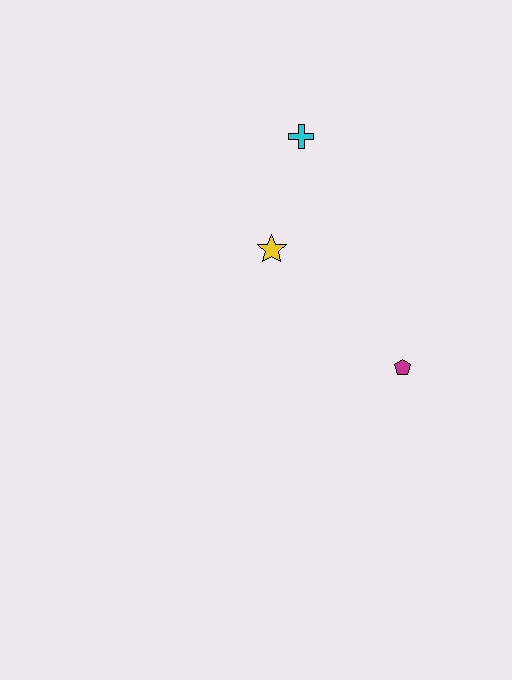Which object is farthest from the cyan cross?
The magenta pentagon is farthest from the cyan cross.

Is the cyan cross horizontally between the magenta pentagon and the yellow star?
Yes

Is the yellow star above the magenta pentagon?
Yes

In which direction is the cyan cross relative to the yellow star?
The cyan cross is above the yellow star.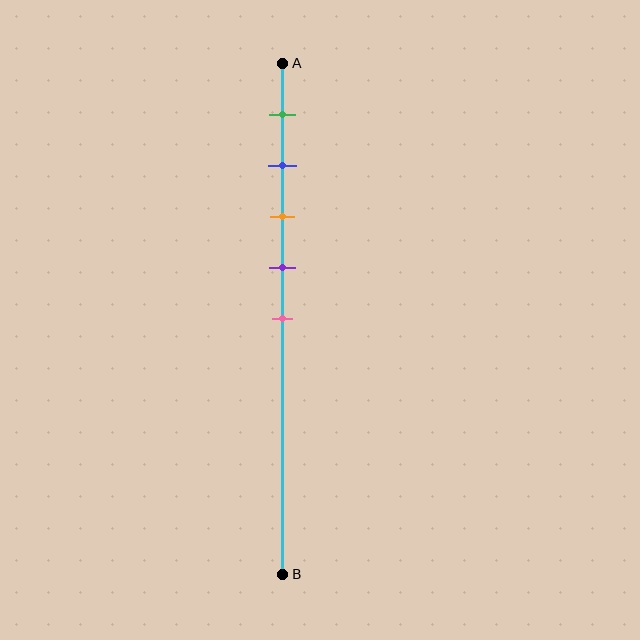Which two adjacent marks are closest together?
The blue and orange marks are the closest adjacent pair.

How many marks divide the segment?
There are 5 marks dividing the segment.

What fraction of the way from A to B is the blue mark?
The blue mark is approximately 20% (0.2) of the way from A to B.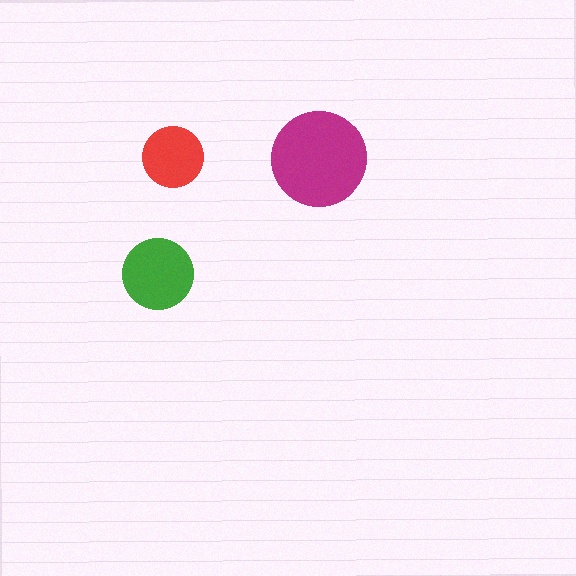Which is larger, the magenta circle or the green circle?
The magenta one.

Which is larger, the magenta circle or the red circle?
The magenta one.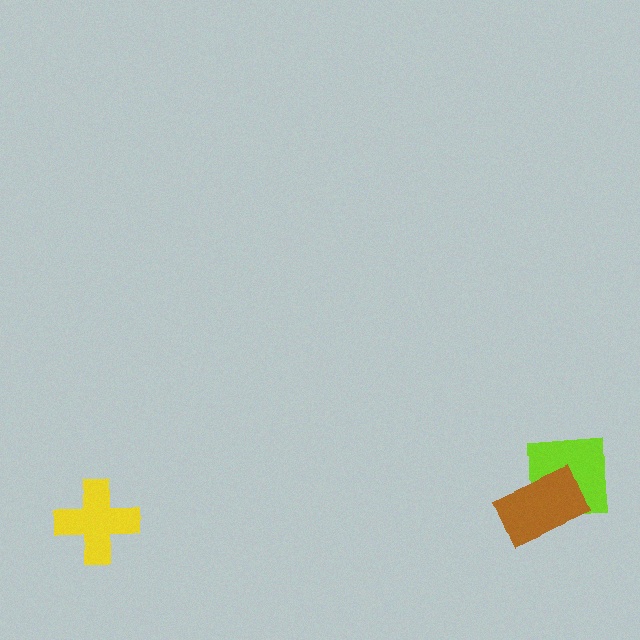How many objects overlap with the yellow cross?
0 objects overlap with the yellow cross.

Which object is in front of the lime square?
The brown rectangle is in front of the lime square.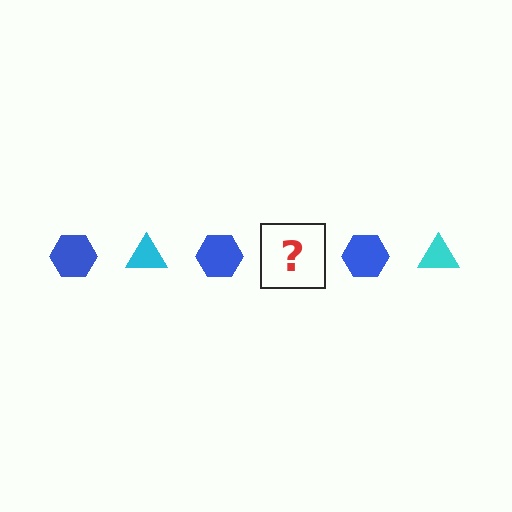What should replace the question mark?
The question mark should be replaced with a cyan triangle.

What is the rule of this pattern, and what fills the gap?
The rule is that the pattern alternates between blue hexagon and cyan triangle. The gap should be filled with a cyan triangle.